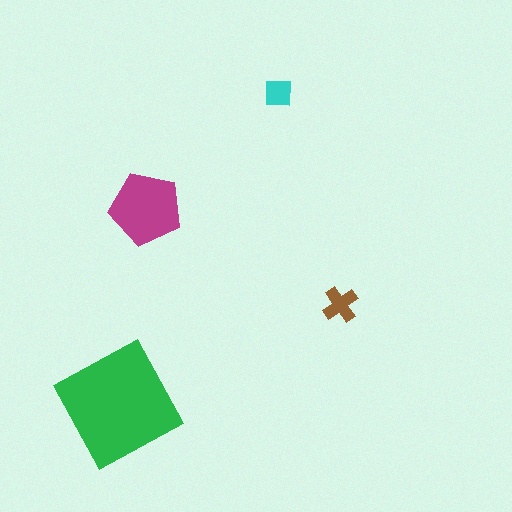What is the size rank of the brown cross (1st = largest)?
3rd.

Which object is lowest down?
The green square is bottommost.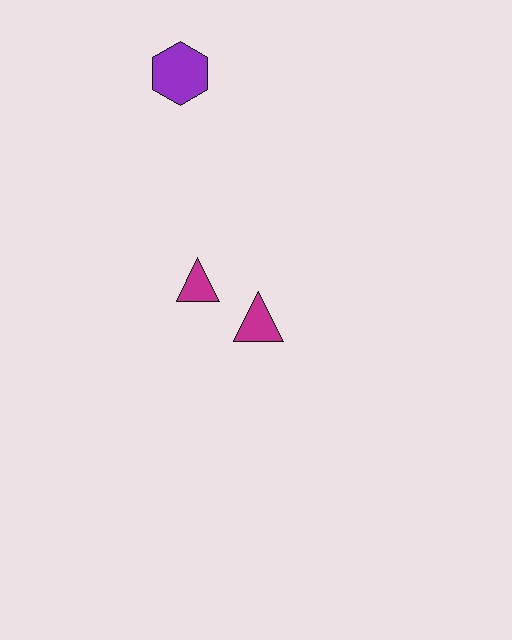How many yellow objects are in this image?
There are no yellow objects.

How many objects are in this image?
There are 3 objects.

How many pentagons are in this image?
There are no pentagons.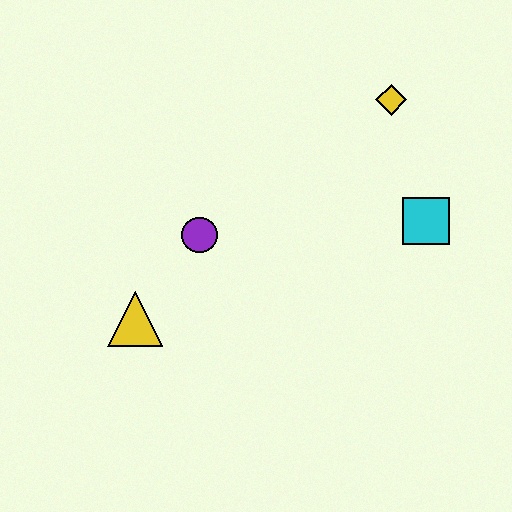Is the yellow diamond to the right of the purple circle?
Yes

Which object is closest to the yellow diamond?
The cyan square is closest to the yellow diamond.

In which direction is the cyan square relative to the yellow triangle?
The cyan square is to the right of the yellow triangle.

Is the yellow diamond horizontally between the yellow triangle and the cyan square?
Yes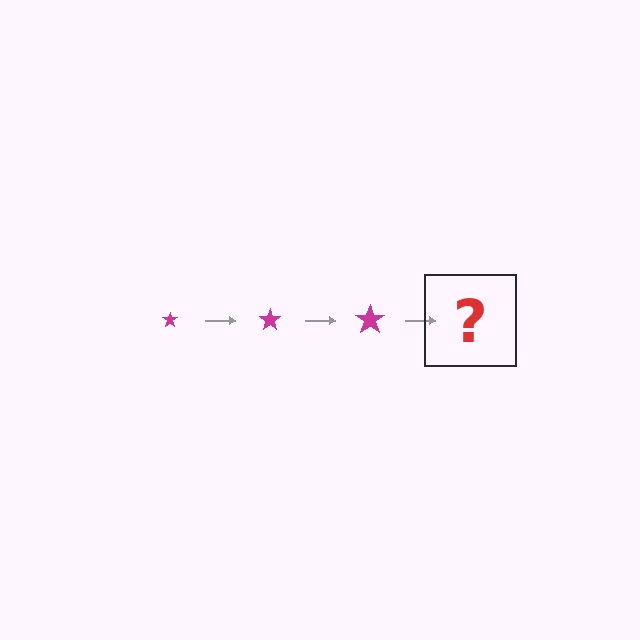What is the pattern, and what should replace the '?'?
The pattern is that the star gets progressively larger each step. The '?' should be a magenta star, larger than the previous one.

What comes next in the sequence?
The next element should be a magenta star, larger than the previous one.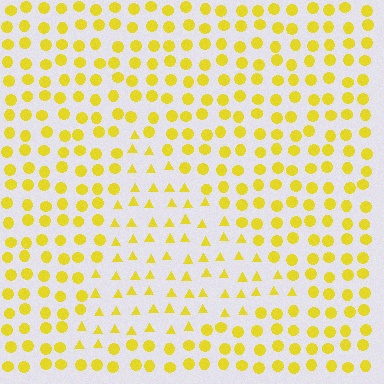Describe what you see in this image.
The image is filled with small yellow elements arranged in a uniform grid. A triangle-shaped region contains triangles, while the surrounding area contains circles. The boundary is defined purely by the change in element shape.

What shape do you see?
I see a triangle.